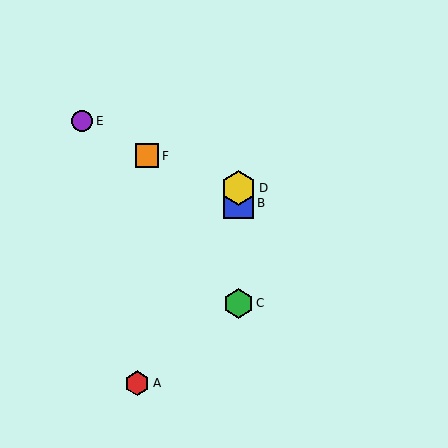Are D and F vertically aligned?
No, D is at x≈239 and F is at x≈147.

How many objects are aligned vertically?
3 objects (B, C, D) are aligned vertically.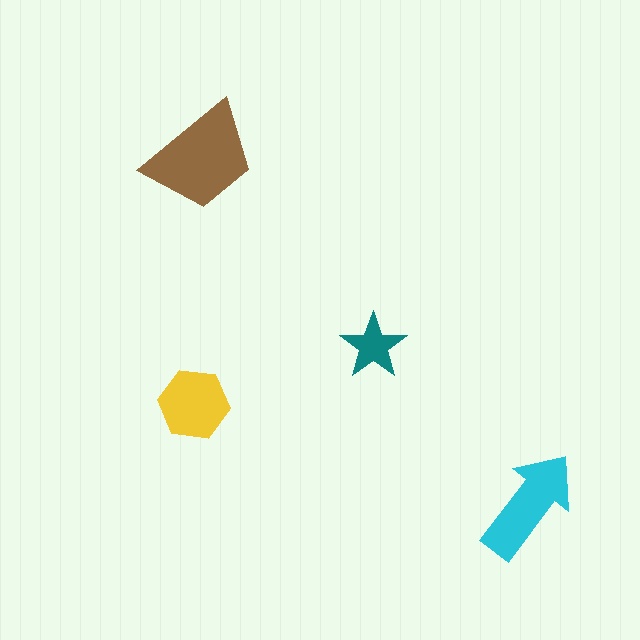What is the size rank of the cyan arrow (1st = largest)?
2nd.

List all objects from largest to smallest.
The brown trapezoid, the cyan arrow, the yellow hexagon, the teal star.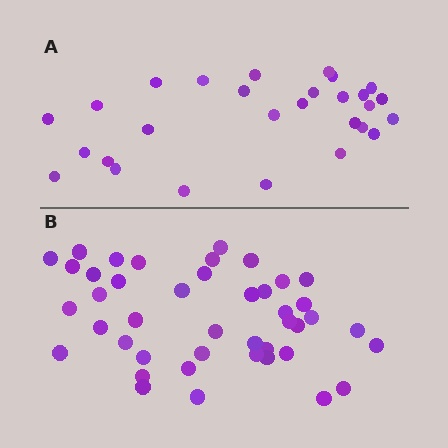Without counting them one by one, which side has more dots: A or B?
Region B (the bottom region) has more dots.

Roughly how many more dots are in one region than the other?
Region B has approximately 15 more dots than region A.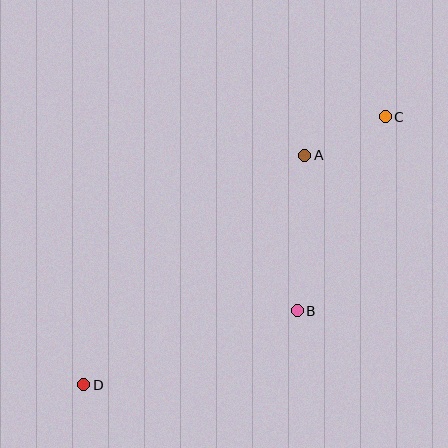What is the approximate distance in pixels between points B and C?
The distance between B and C is approximately 213 pixels.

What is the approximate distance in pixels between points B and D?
The distance between B and D is approximately 226 pixels.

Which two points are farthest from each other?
Points C and D are farthest from each other.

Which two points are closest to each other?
Points A and C are closest to each other.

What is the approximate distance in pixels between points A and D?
The distance between A and D is approximately 319 pixels.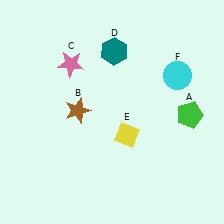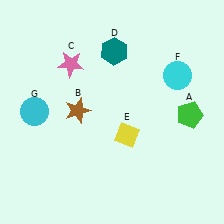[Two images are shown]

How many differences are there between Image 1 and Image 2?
There is 1 difference between the two images.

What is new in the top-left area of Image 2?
A cyan circle (G) was added in the top-left area of Image 2.